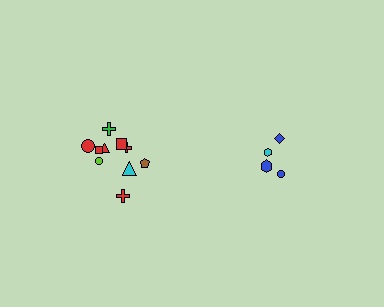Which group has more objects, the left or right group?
The left group.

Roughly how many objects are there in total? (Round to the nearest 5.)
Roughly 15 objects in total.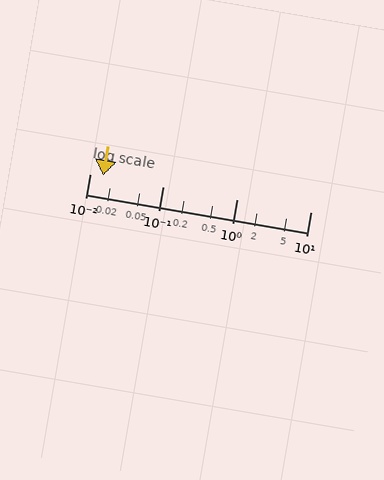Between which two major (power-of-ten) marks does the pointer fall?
The pointer is between 0.01 and 0.1.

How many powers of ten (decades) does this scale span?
The scale spans 3 decades, from 0.01 to 10.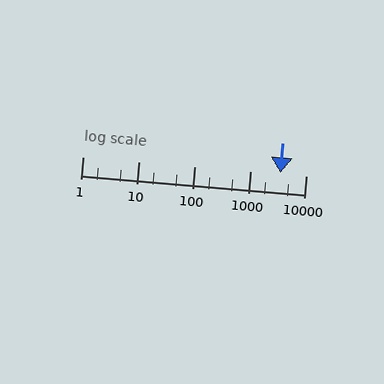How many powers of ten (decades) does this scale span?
The scale spans 4 decades, from 1 to 10000.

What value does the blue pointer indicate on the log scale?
The pointer indicates approximately 3500.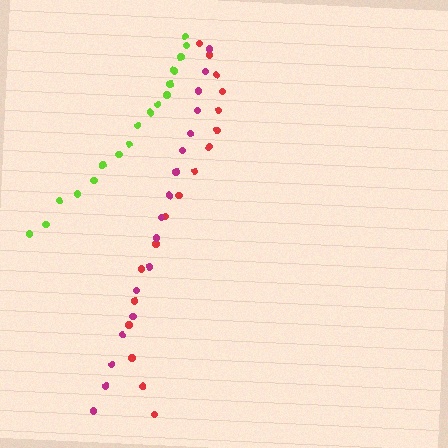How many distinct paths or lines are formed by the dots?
There are 3 distinct paths.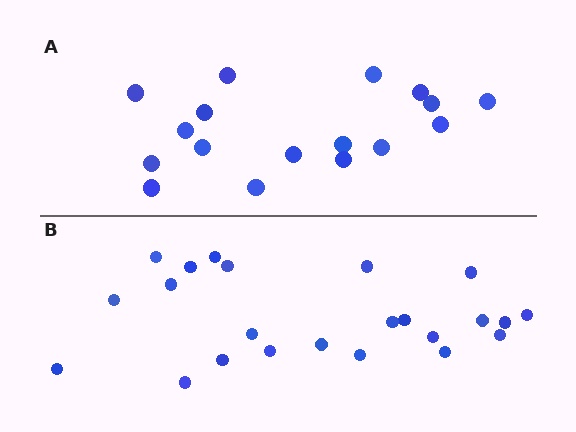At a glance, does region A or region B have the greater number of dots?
Region B (the bottom region) has more dots.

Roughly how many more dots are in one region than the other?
Region B has about 6 more dots than region A.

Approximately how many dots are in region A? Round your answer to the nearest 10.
About 20 dots. (The exact count is 17, which rounds to 20.)